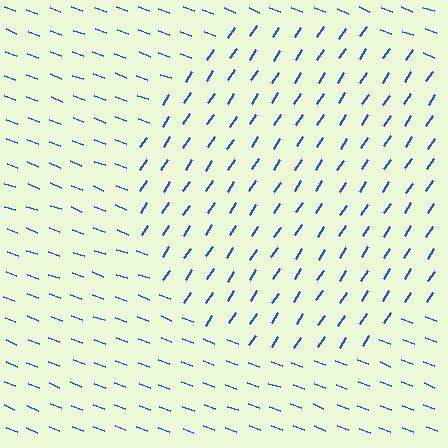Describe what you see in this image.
The image is filled with small blue line segments. A circle region in the image has lines oriented differently from the surrounding lines, creating a visible texture boundary.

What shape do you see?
I see a circle.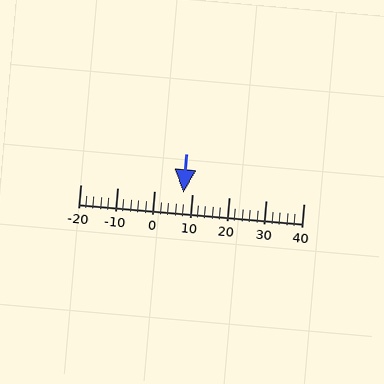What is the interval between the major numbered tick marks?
The major tick marks are spaced 10 units apart.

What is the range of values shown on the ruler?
The ruler shows values from -20 to 40.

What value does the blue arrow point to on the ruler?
The blue arrow points to approximately 8.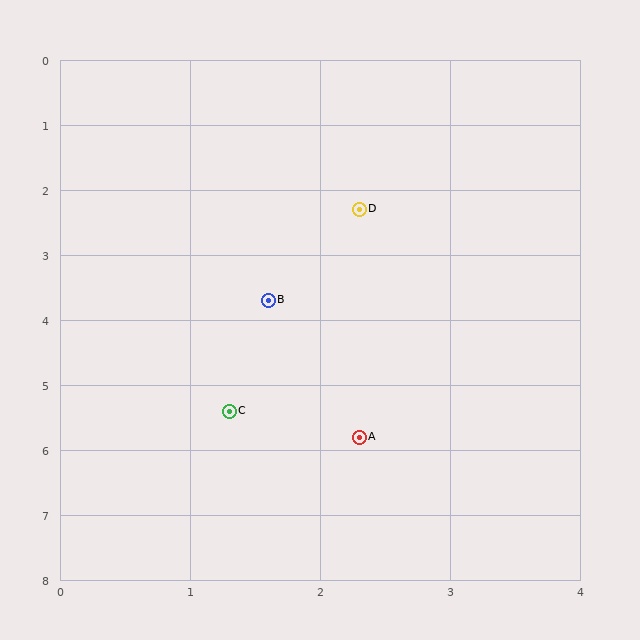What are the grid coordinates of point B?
Point B is at approximately (1.6, 3.7).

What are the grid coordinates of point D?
Point D is at approximately (2.3, 2.3).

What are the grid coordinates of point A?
Point A is at approximately (2.3, 5.8).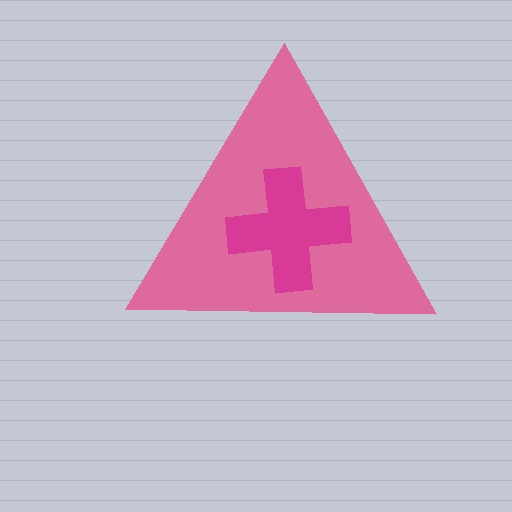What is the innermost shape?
The magenta cross.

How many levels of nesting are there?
2.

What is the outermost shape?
The pink triangle.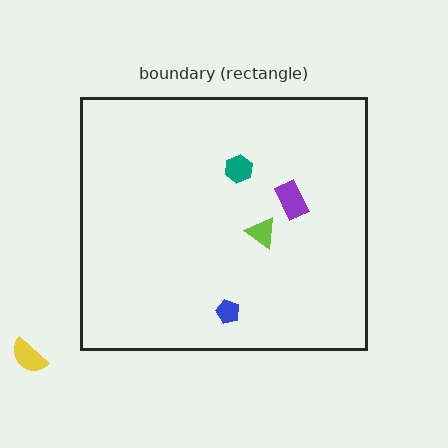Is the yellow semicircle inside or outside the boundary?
Outside.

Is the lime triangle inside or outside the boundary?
Inside.